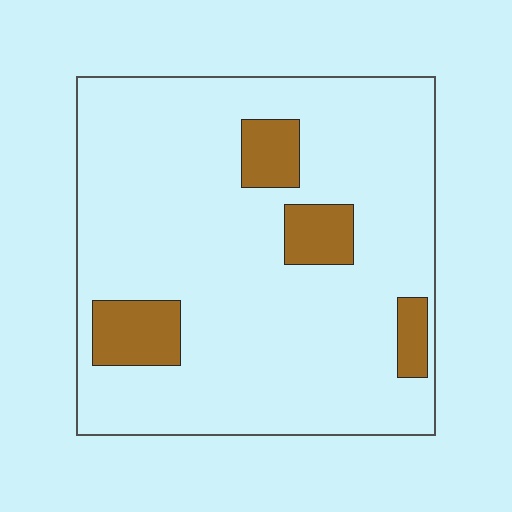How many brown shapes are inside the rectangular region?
4.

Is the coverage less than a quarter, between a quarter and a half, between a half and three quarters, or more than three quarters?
Less than a quarter.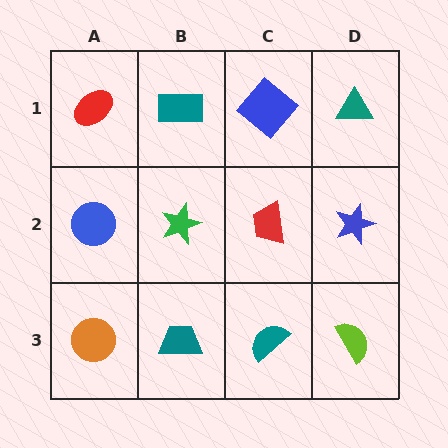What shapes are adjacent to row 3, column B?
A green star (row 2, column B), an orange circle (row 3, column A), a teal semicircle (row 3, column C).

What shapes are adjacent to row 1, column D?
A blue star (row 2, column D), a blue diamond (row 1, column C).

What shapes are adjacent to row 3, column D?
A blue star (row 2, column D), a teal semicircle (row 3, column C).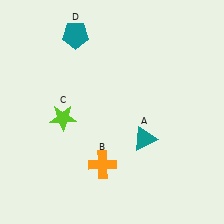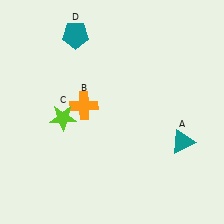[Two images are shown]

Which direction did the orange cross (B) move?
The orange cross (B) moved up.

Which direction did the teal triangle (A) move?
The teal triangle (A) moved right.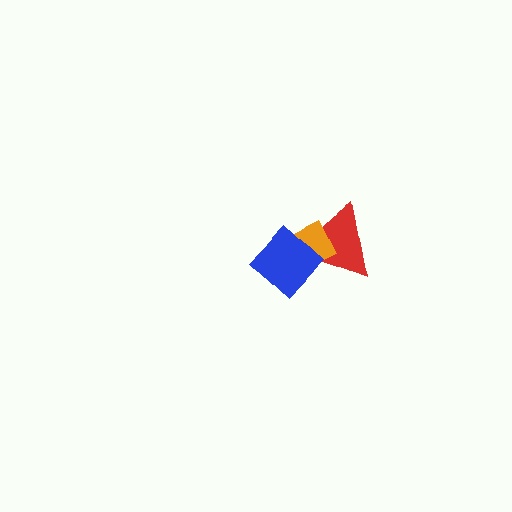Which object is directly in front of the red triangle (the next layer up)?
The orange diamond is directly in front of the red triangle.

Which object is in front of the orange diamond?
The blue diamond is in front of the orange diamond.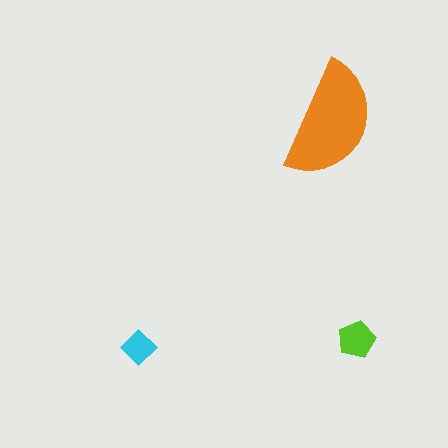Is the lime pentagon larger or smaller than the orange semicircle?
Smaller.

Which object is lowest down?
The cyan diamond is bottommost.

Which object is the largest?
The orange semicircle.